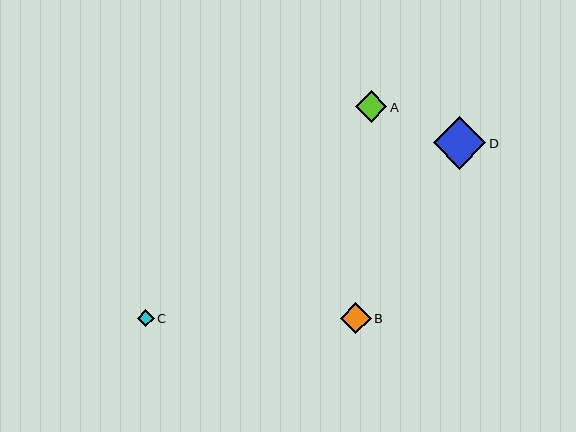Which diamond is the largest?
Diamond D is the largest with a size of approximately 53 pixels.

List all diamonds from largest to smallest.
From largest to smallest: D, A, B, C.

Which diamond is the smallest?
Diamond C is the smallest with a size of approximately 17 pixels.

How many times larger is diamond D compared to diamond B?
Diamond D is approximately 1.7 times the size of diamond B.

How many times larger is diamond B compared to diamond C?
Diamond B is approximately 1.8 times the size of diamond C.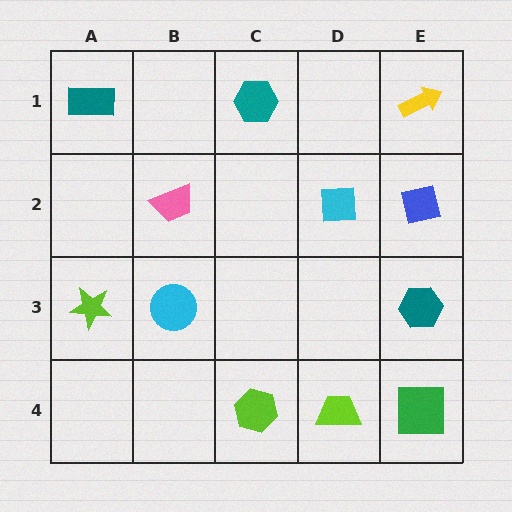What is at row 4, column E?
A green square.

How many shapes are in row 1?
3 shapes.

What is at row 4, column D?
A lime trapezoid.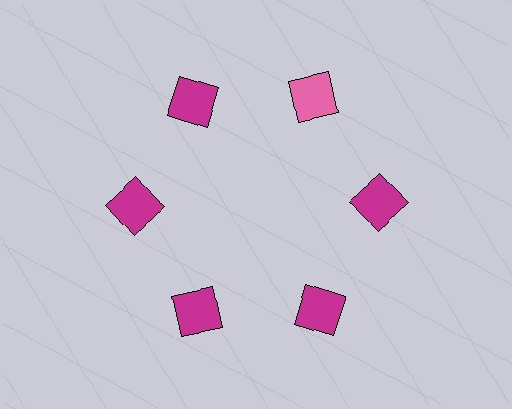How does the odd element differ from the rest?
It has a different color: pink instead of magenta.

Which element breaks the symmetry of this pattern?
The pink square at roughly the 1 o'clock position breaks the symmetry. All other shapes are magenta squares.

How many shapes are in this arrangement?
There are 6 shapes arranged in a ring pattern.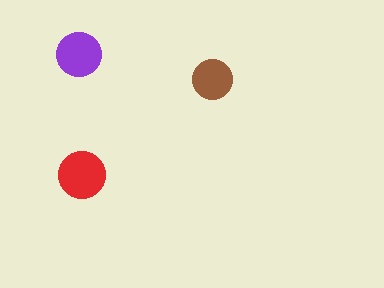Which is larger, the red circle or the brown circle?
The red one.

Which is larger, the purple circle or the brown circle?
The purple one.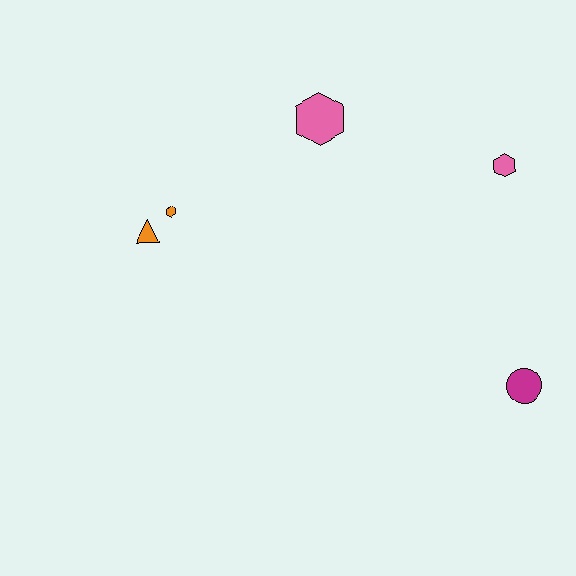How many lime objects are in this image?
There are no lime objects.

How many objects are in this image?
There are 5 objects.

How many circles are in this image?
There is 1 circle.